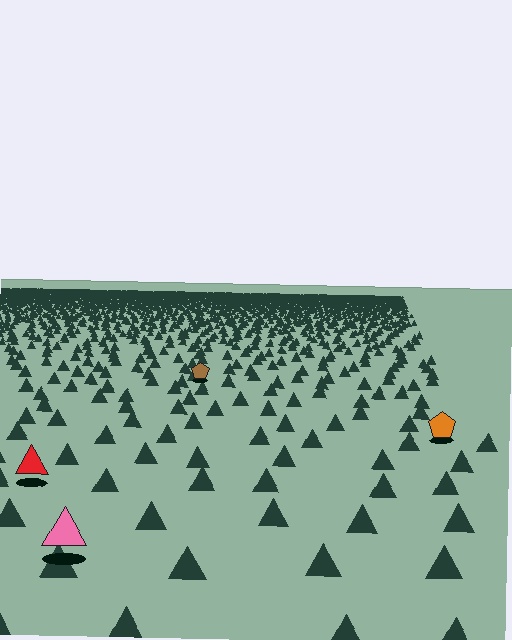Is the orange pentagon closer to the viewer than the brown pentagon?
Yes. The orange pentagon is closer — you can tell from the texture gradient: the ground texture is coarser near it.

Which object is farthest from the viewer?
The brown pentagon is farthest from the viewer. It appears smaller and the ground texture around it is denser.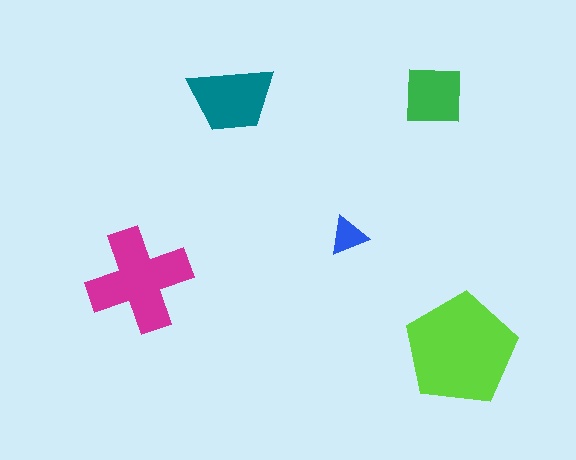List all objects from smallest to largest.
The blue triangle, the green square, the teal trapezoid, the magenta cross, the lime pentagon.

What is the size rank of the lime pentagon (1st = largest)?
1st.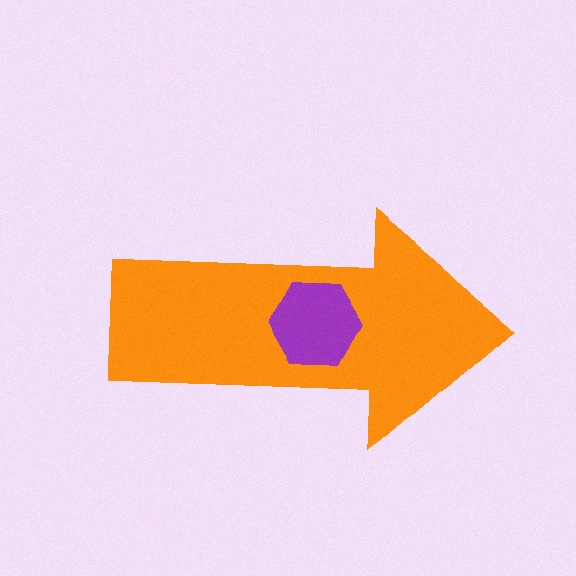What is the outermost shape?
The orange arrow.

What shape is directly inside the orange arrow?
The purple hexagon.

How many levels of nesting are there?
2.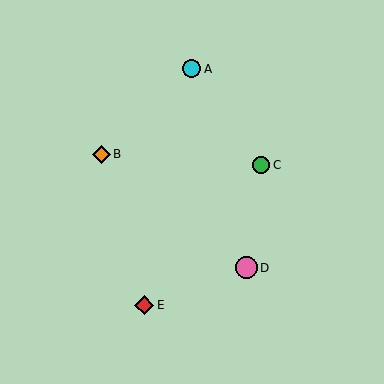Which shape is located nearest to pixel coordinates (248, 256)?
The pink circle (labeled D) at (247, 268) is nearest to that location.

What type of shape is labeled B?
Shape B is an orange diamond.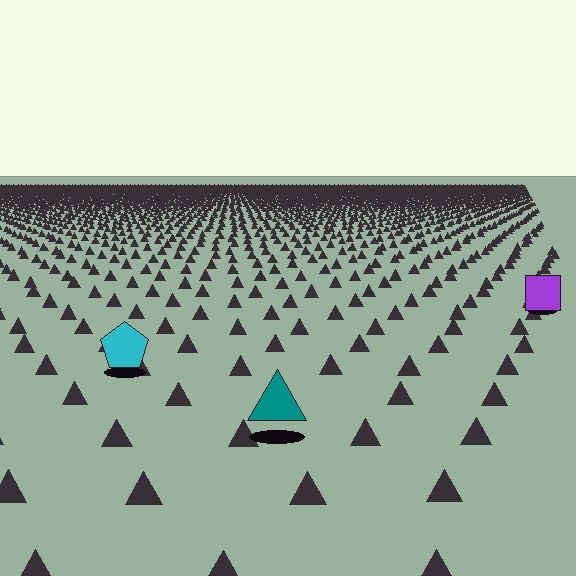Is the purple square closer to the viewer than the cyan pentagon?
No. The cyan pentagon is closer — you can tell from the texture gradient: the ground texture is coarser near it.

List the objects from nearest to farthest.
From nearest to farthest: the teal triangle, the cyan pentagon, the purple square.